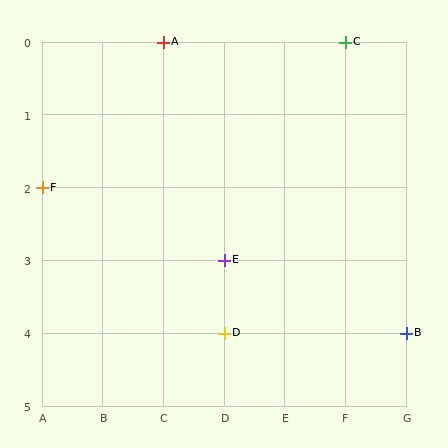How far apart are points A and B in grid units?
Points A and B are 4 columns and 4 rows apart (about 5.7 grid units diagonally).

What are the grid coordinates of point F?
Point F is at grid coordinates (A, 2).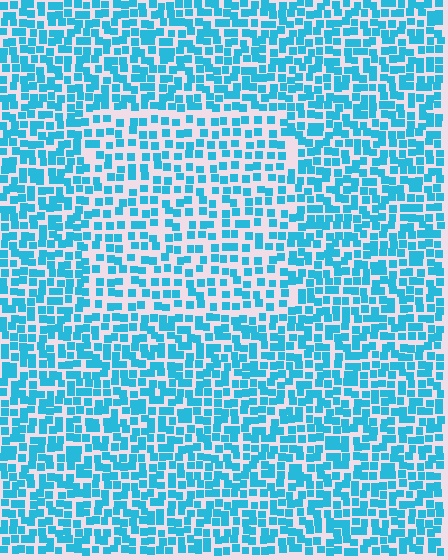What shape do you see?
I see a rectangle.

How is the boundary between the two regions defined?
The boundary is defined by a change in element density (approximately 1.6x ratio). All elements are the same color, size, and shape.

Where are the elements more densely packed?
The elements are more densely packed outside the rectangle boundary.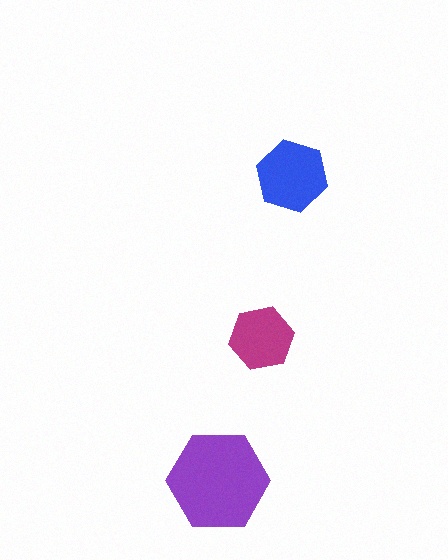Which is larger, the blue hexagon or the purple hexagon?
The purple one.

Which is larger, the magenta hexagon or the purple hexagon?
The purple one.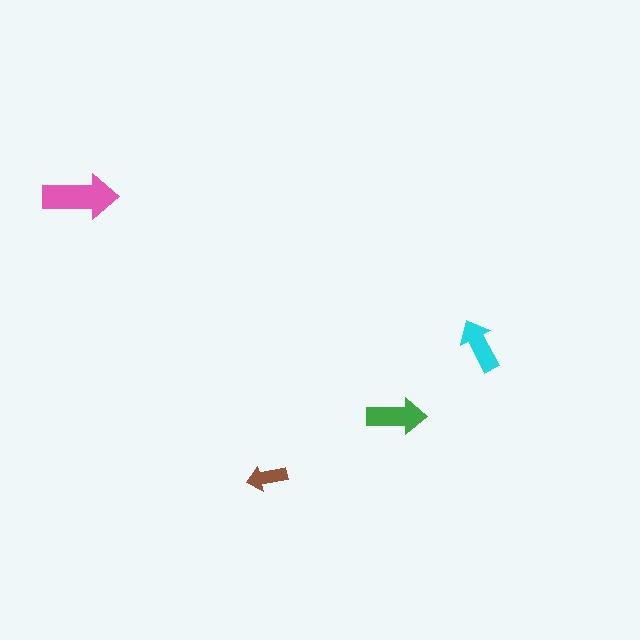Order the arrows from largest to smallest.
the pink one, the green one, the cyan one, the brown one.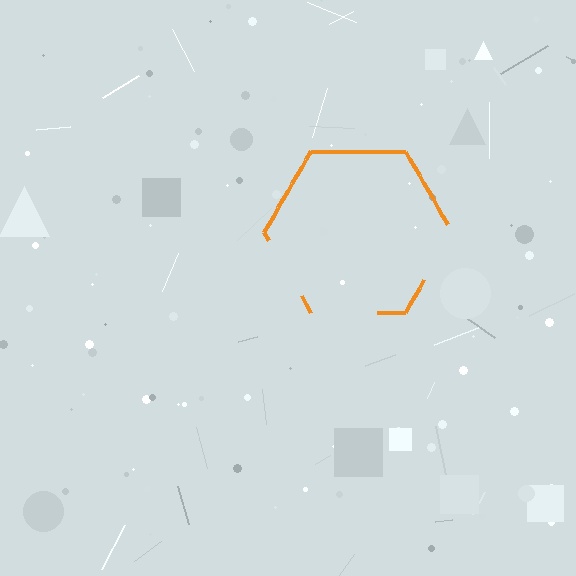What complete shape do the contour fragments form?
The contour fragments form a hexagon.